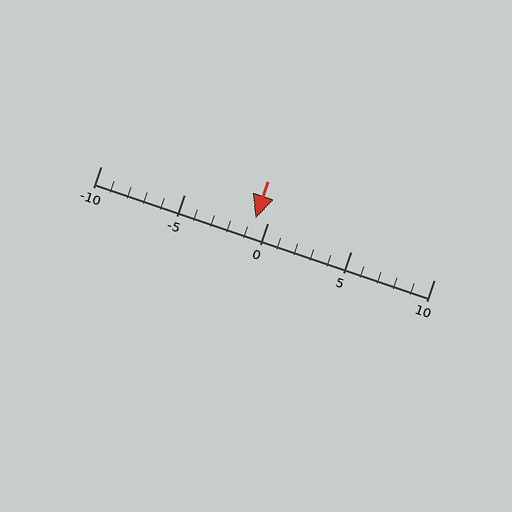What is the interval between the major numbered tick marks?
The major tick marks are spaced 5 units apart.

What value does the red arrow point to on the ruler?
The red arrow points to approximately -1.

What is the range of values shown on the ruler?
The ruler shows values from -10 to 10.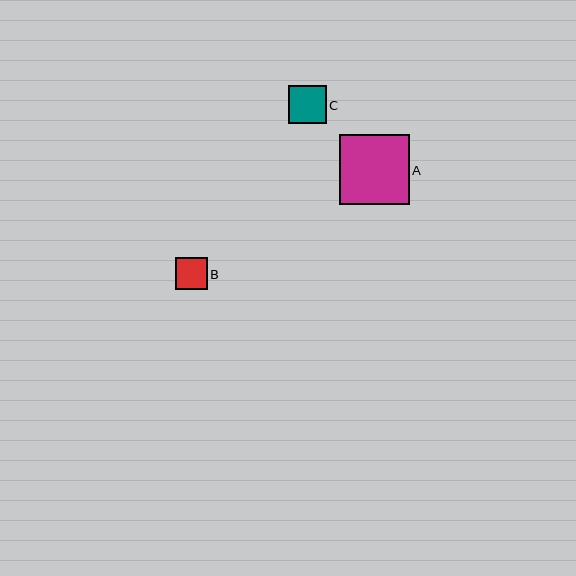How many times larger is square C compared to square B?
Square C is approximately 1.2 times the size of square B.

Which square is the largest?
Square A is the largest with a size of approximately 70 pixels.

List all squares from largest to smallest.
From largest to smallest: A, C, B.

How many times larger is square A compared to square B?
Square A is approximately 2.2 times the size of square B.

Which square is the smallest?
Square B is the smallest with a size of approximately 32 pixels.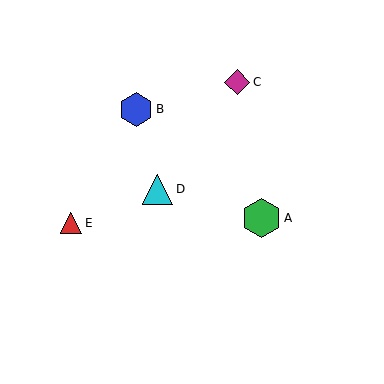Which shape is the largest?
The green hexagon (labeled A) is the largest.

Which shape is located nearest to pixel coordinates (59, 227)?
The red triangle (labeled E) at (71, 223) is nearest to that location.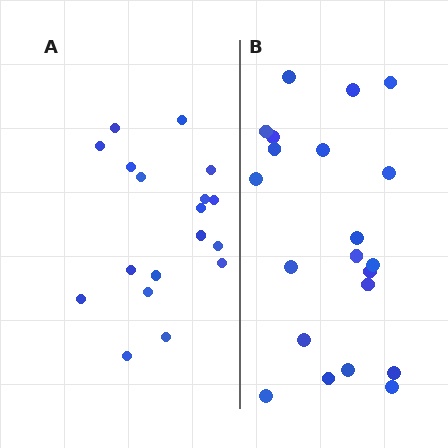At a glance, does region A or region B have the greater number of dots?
Region B (the right region) has more dots.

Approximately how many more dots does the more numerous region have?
Region B has just a few more — roughly 2 or 3 more dots than region A.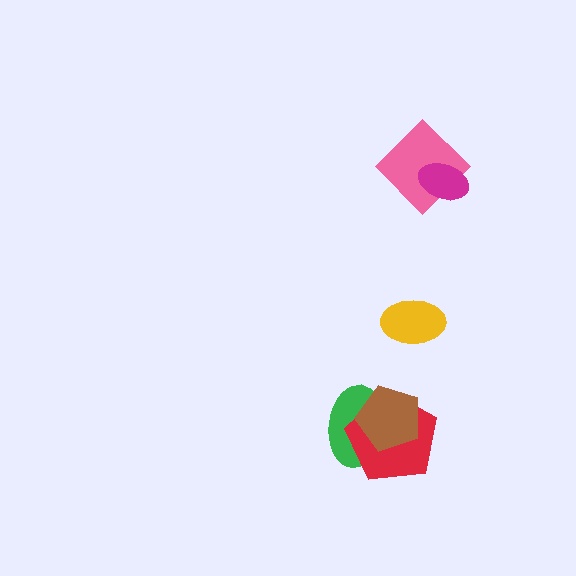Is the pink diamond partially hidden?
Yes, it is partially covered by another shape.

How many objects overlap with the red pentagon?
2 objects overlap with the red pentagon.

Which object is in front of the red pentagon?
The brown pentagon is in front of the red pentagon.